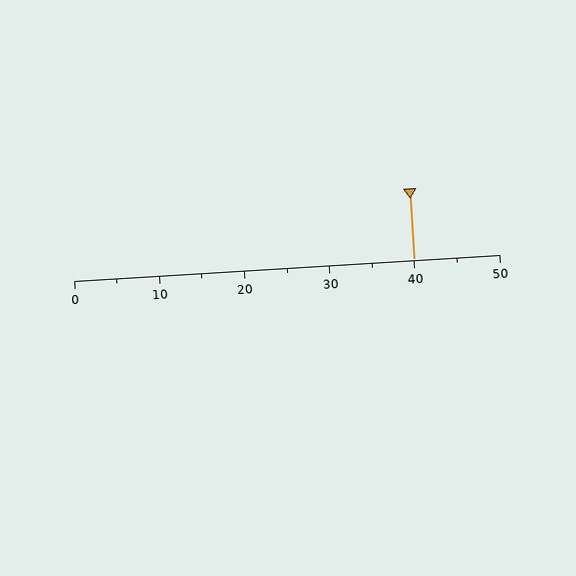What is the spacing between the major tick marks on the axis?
The major ticks are spaced 10 apart.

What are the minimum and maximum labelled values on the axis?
The axis runs from 0 to 50.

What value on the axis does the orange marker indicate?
The marker indicates approximately 40.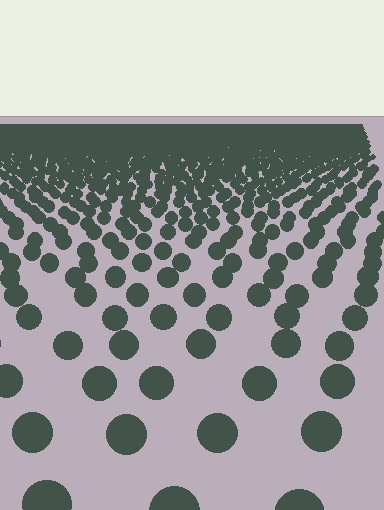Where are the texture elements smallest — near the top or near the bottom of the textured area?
Near the top.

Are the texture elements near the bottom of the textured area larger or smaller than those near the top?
Larger. Near the bottom, elements are closer to the viewer and appear at a bigger on-screen size.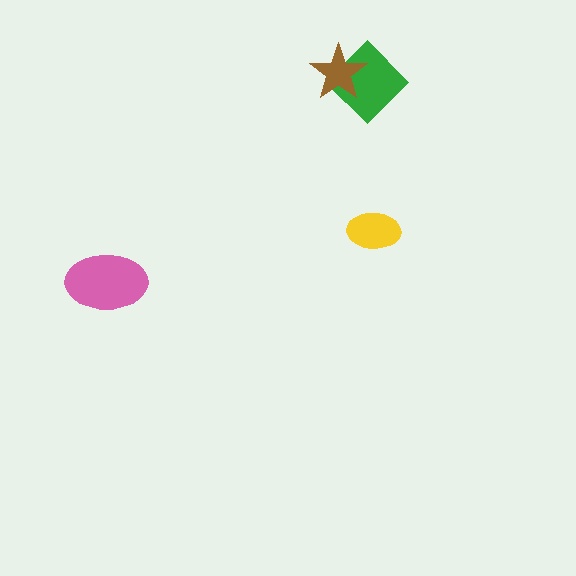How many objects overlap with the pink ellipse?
0 objects overlap with the pink ellipse.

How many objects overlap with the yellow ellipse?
0 objects overlap with the yellow ellipse.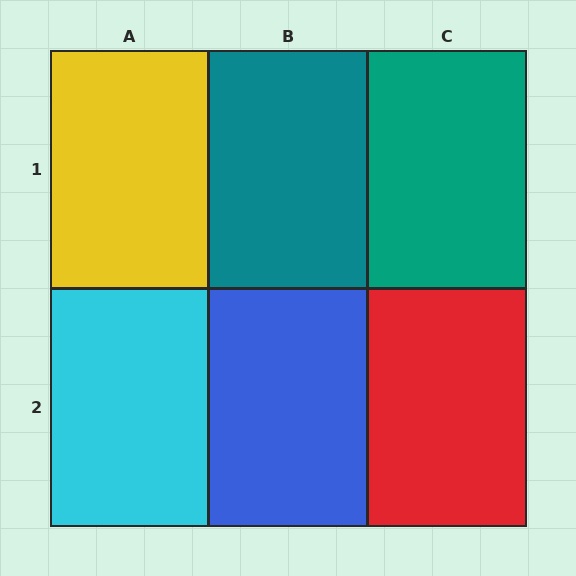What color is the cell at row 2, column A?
Cyan.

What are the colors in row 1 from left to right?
Yellow, teal, teal.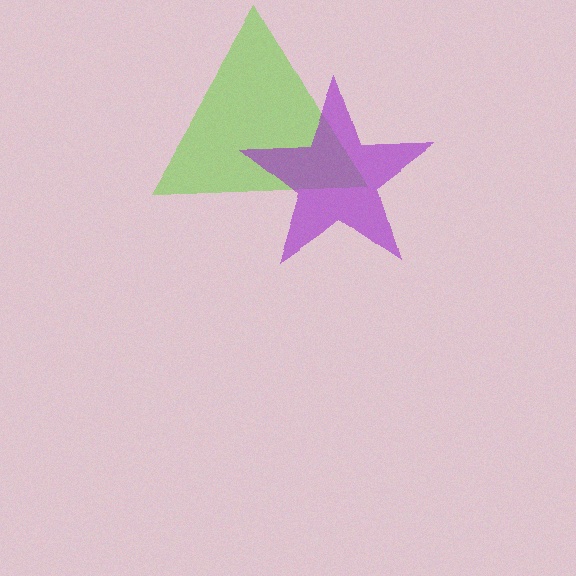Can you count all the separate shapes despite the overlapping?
Yes, there are 2 separate shapes.